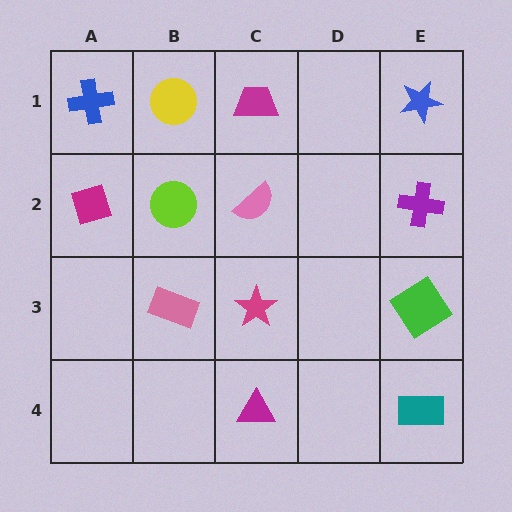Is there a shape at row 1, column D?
No, that cell is empty.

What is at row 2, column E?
A purple cross.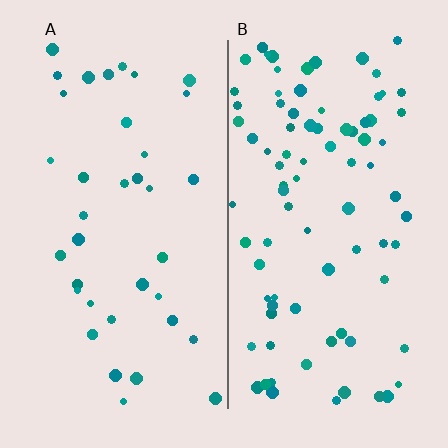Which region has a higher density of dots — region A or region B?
B (the right).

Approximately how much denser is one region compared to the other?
Approximately 2.4× — region B over region A.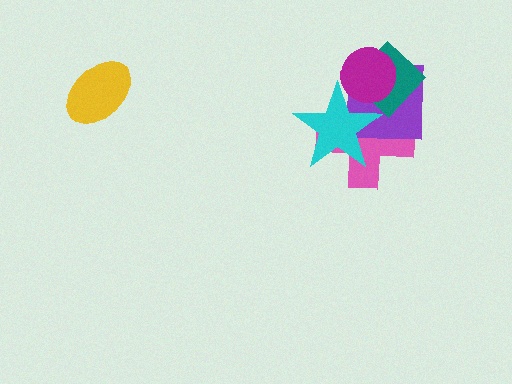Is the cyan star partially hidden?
Yes, it is partially covered by another shape.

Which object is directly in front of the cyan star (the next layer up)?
The teal diamond is directly in front of the cyan star.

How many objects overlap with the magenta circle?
4 objects overlap with the magenta circle.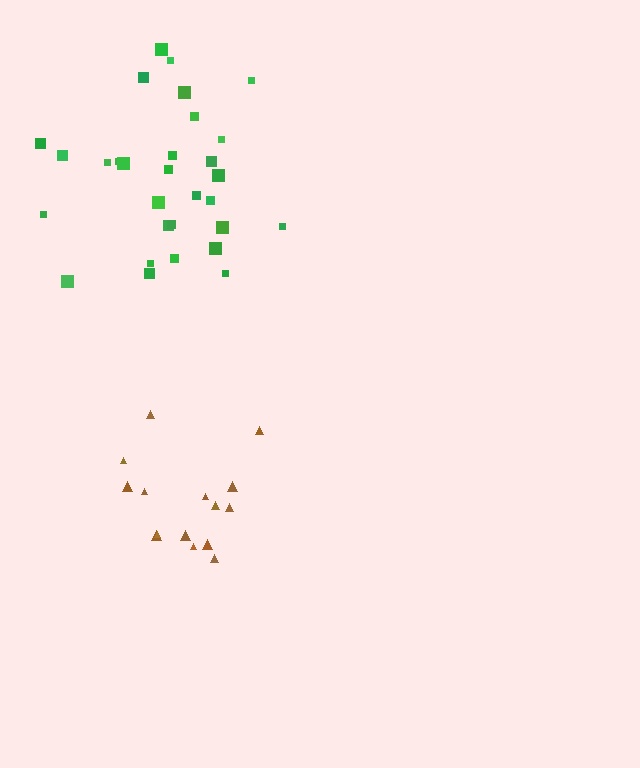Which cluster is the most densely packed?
Brown.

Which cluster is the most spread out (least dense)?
Green.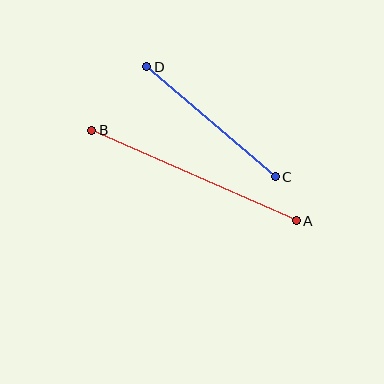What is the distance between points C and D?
The distance is approximately 169 pixels.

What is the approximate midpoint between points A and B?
The midpoint is at approximately (194, 175) pixels.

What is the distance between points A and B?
The distance is approximately 224 pixels.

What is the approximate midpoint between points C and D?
The midpoint is at approximately (211, 122) pixels.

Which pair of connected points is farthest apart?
Points A and B are farthest apart.